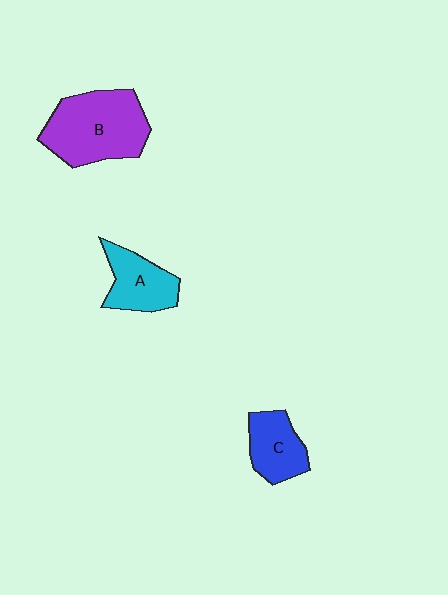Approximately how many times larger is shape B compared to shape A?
Approximately 1.8 times.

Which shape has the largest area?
Shape B (purple).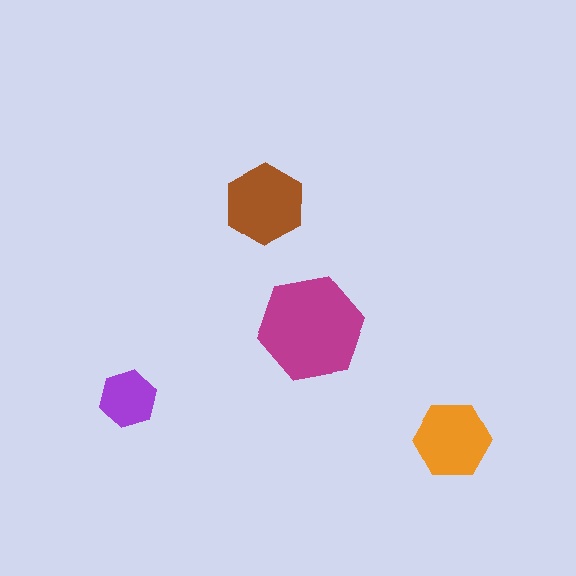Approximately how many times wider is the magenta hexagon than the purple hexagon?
About 2 times wider.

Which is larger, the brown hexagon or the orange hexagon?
The brown one.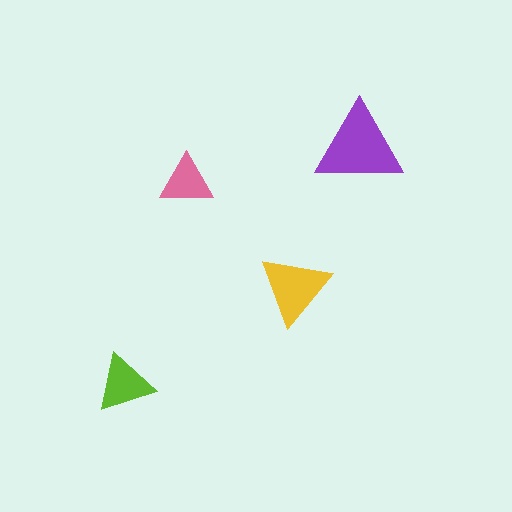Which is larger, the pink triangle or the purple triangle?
The purple one.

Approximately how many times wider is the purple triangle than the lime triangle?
About 1.5 times wider.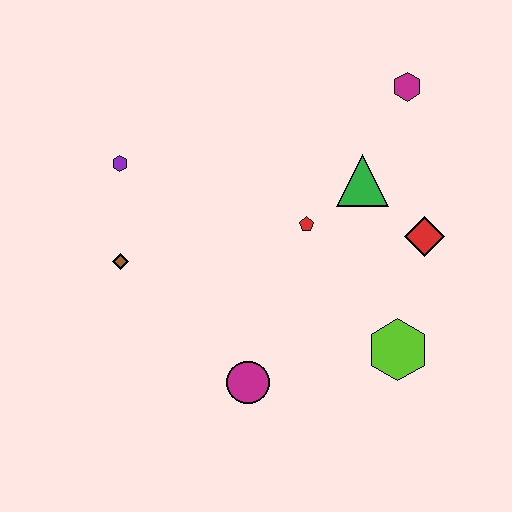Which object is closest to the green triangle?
The red pentagon is closest to the green triangle.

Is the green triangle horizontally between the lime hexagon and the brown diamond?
Yes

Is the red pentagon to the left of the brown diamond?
No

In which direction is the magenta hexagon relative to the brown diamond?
The magenta hexagon is to the right of the brown diamond.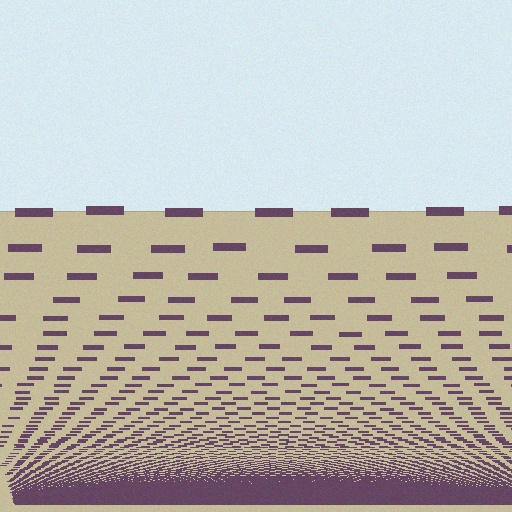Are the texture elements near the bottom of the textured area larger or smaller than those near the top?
Smaller. The gradient is inverted — elements near the bottom are smaller and denser.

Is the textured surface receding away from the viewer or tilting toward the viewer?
The surface appears to tilt toward the viewer. Texture elements get larger and sparser toward the top.